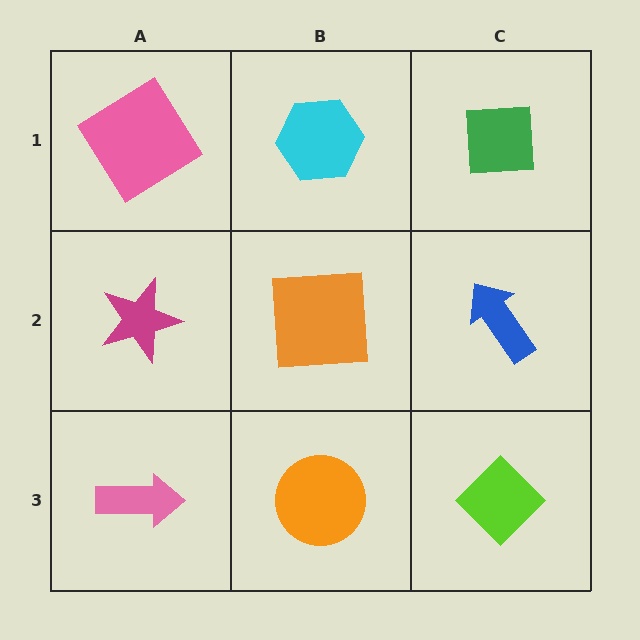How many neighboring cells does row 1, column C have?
2.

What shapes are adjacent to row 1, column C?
A blue arrow (row 2, column C), a cyan hexagon (row 1, column B).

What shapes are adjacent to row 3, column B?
An orange square (row 2, column B), a pink arrow (row 3, column A), a lime diamond (row 3, column C).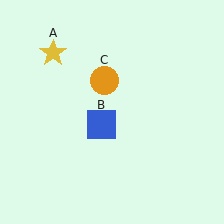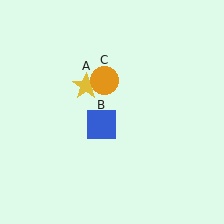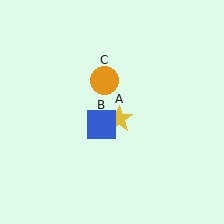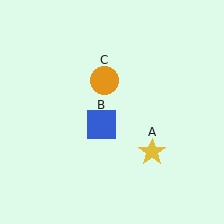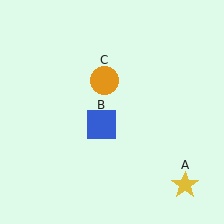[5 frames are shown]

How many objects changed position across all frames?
1 object changed position: yellow star (object A).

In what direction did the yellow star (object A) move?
The yellow star (object A) moved down and to the right.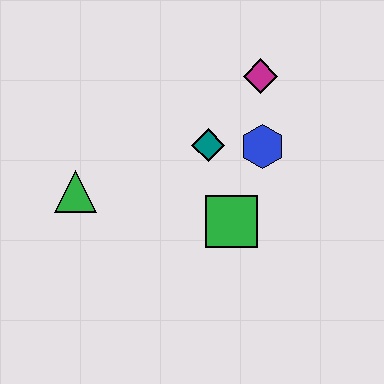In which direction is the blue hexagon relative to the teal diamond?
The blue hexagon is to the right of the teal diamond.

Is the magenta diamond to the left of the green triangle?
No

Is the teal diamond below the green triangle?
No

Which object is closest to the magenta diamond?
The blue hexagon is closest to the magenta diamond.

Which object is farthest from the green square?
The green triangle is farthest from the green square.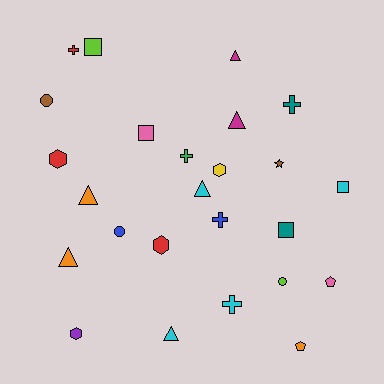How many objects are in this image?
There are 25 objects.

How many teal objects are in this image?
There are 2 teal objects.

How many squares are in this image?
There are 4 squares.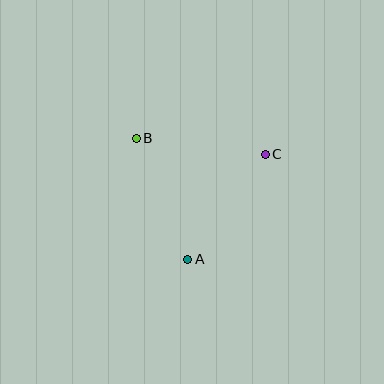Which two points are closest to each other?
Points B and C are closest to each other.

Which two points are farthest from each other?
Points A and B are farthest from each other.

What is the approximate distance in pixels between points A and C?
The distance between A and C is approximately 130 pixels.